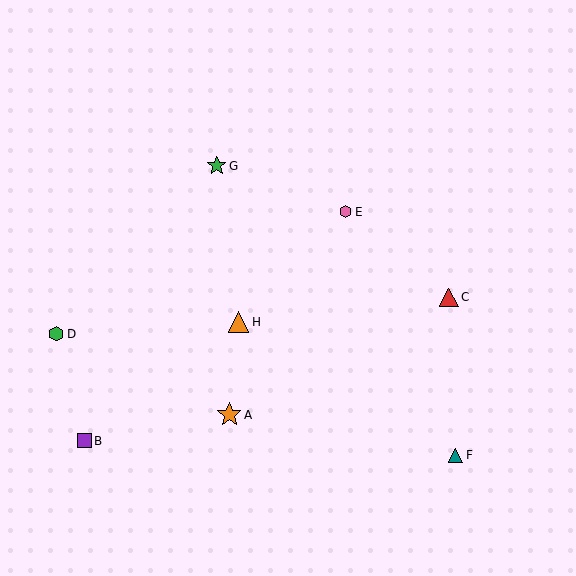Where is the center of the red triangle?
The center of the red triangle is at (449, 297).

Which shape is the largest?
The orange star (labeled A) is the largest.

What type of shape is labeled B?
Shape B is a purple square.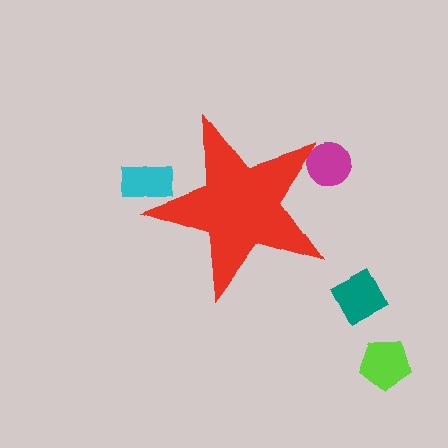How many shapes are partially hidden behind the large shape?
2 shapes are partially hidden.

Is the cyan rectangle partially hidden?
Yes, the cyan rectangle is partially hidden behind the red star.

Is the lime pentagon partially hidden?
No, the lime pentagon is fully visible.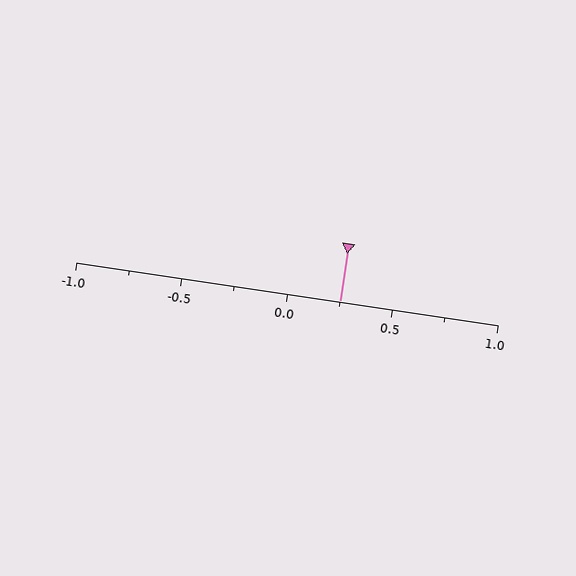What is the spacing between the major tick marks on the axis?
The major ticks are spaced 0.5 apart.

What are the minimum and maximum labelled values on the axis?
The axis runs from -1.0 to 1.0.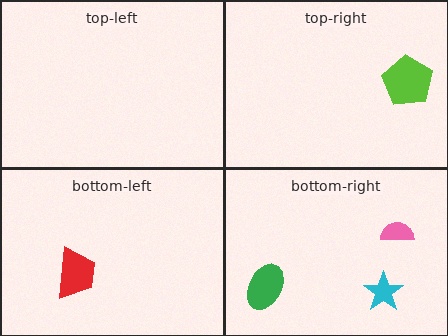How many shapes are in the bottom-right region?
3.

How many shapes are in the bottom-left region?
1.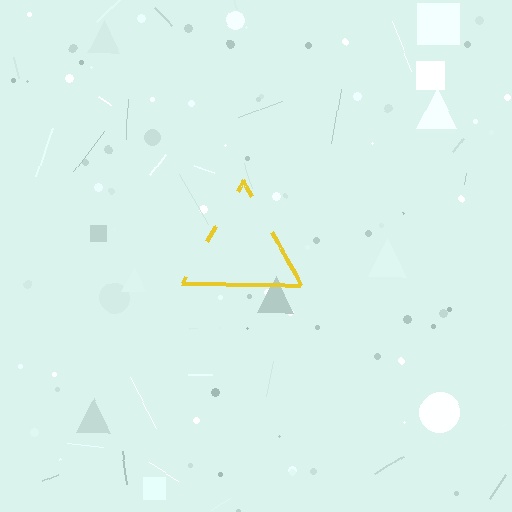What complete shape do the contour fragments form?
The contour fragments form a triangle.